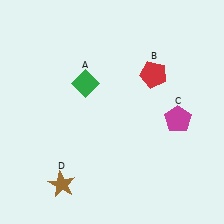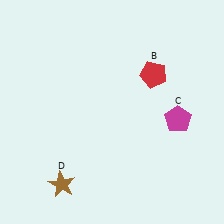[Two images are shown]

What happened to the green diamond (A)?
The green diamond (A) was removed in Image 2. It was in the top-left area of Image 1.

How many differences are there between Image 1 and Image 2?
There is 1 difference between the two images.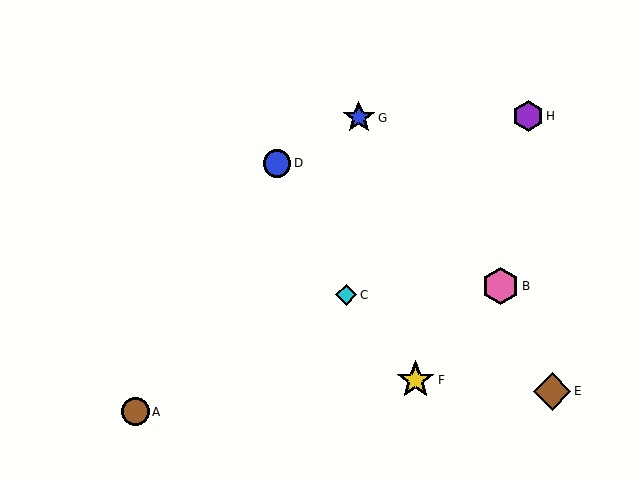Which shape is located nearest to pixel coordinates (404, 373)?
The yellow star (labeled F) at (416, 380) is nearest to that location.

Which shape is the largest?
The yellow star (labeled F) is the largest.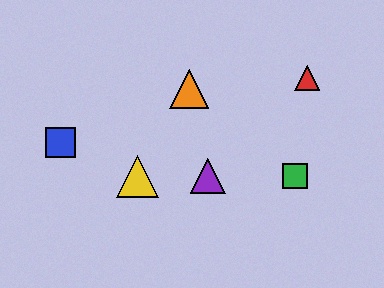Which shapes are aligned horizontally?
The green square, the yellow triangle, the purple triangle are aligned horizontally.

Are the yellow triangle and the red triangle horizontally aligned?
No, the yellow triangle is at y≈176 and the red triangle is at y≈78.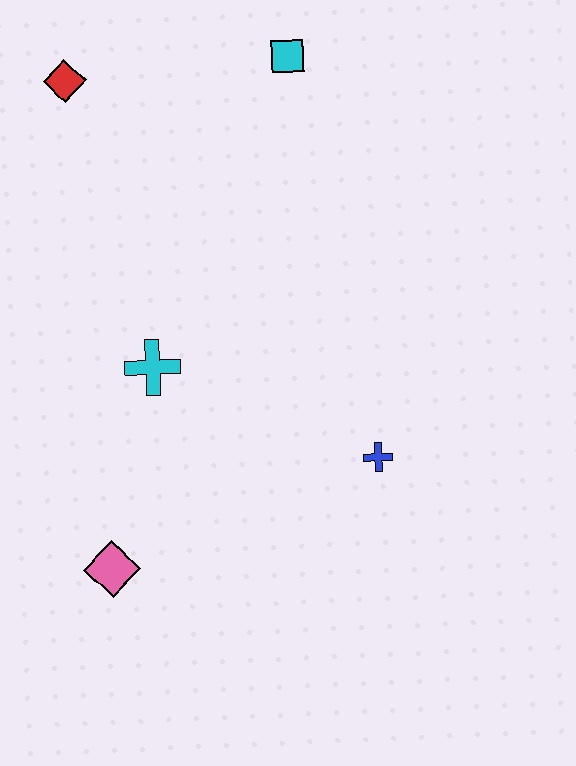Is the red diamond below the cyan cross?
No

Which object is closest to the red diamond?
The cyan square is closest to the red diamond.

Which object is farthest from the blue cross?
The red diamond is farthest from the blue cross.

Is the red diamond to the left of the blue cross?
Yes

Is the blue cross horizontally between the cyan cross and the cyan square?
No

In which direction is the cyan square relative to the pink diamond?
The cyan square is above the pink diamond.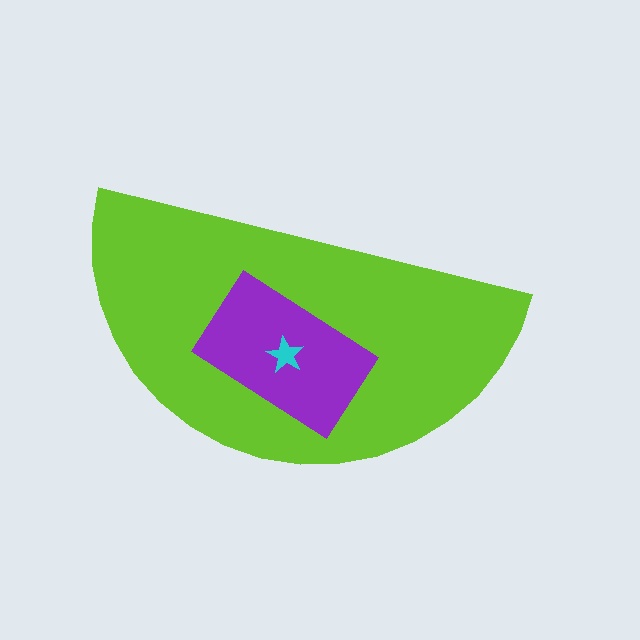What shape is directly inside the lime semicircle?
The purple rectangle.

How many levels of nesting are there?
3.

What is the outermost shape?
The lime semicircle.